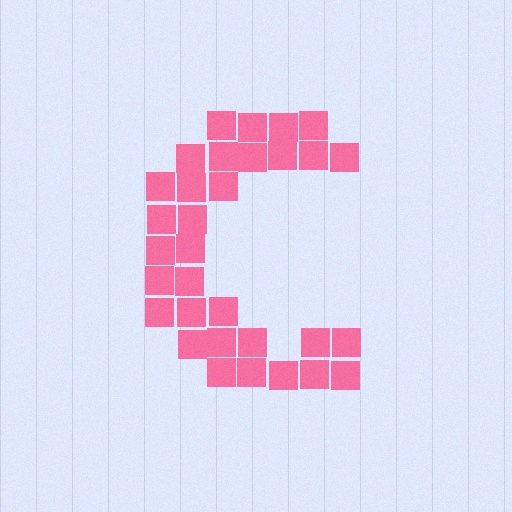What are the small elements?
The small elements are squares.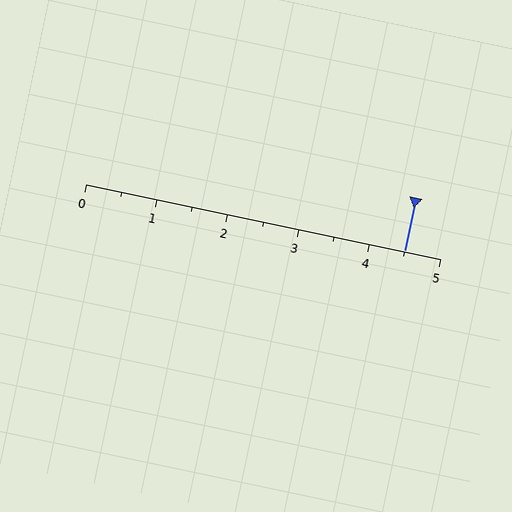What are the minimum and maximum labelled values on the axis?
The axis runs from 0 to 5.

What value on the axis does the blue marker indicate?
The marker indicates approximately 4.5.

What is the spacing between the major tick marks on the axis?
The major ticks are spaced 1 apart.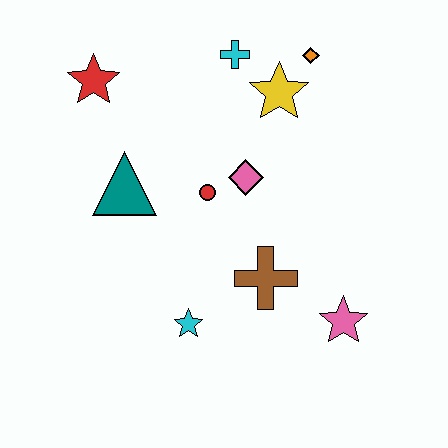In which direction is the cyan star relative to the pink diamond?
The cyan star is below the pink diamond.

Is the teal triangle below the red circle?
No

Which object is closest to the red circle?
The pink diamond is closest to the red circle.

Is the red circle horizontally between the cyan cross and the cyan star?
Yes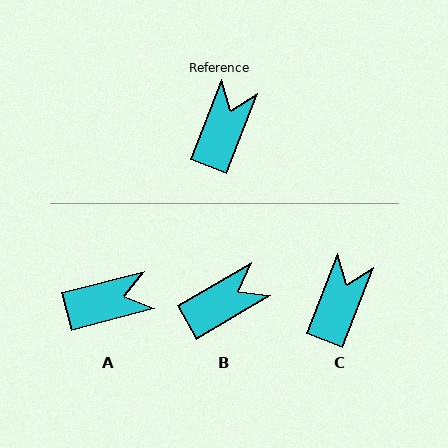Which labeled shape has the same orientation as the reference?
C.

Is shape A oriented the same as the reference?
No, it is off by about 54 degrees.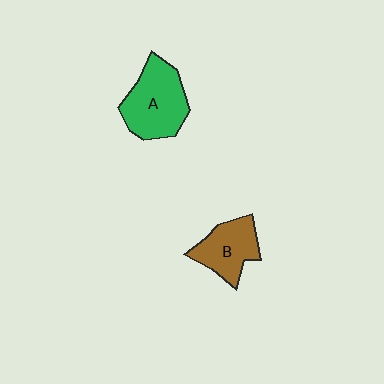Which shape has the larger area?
Shape A (green).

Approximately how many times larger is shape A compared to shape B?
Approximately 1.4 times.